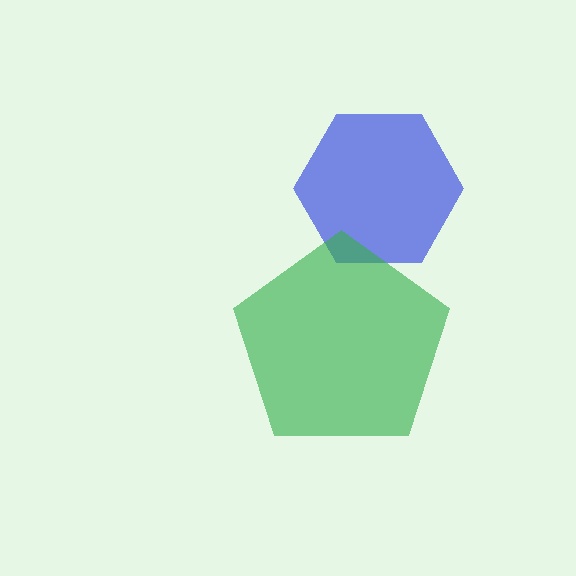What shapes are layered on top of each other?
The layered shapes are: a blue hexagon, a green pentagon.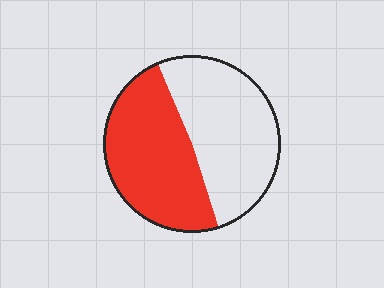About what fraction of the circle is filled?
About one half (1/2).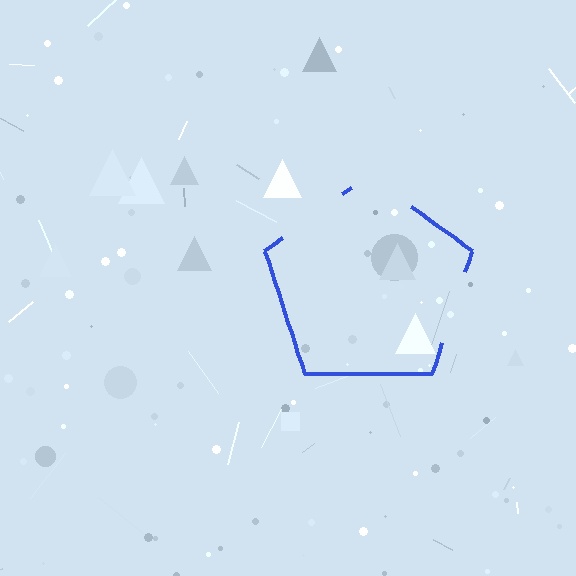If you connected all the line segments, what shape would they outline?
They would outline a pentagon.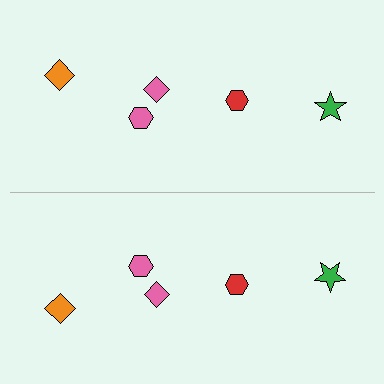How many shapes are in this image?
There are 10 shapes in this image.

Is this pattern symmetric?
Yes, this pattern has bilateral (reflection) symmetry.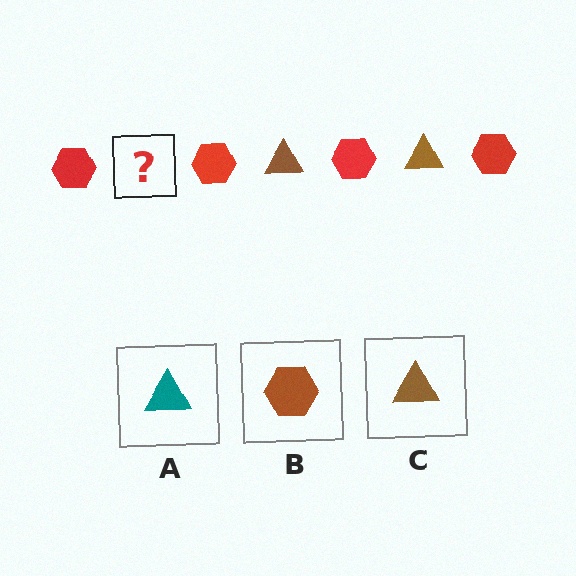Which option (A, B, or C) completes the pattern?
C.